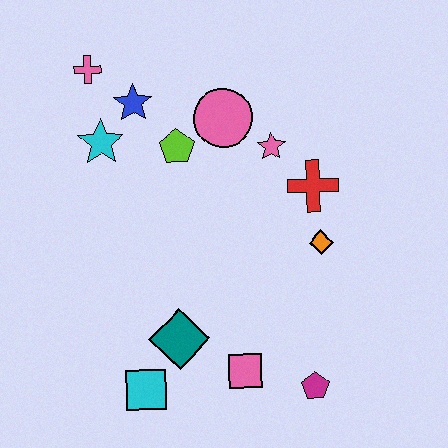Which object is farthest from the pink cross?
The magenta pentagon is farthest from the pink cross.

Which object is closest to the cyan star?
The blue star is closest to the cyan star.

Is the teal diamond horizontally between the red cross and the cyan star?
Yes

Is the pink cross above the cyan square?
Yes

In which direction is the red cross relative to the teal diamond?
The red cross is above the teal diamond.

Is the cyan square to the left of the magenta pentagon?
Yes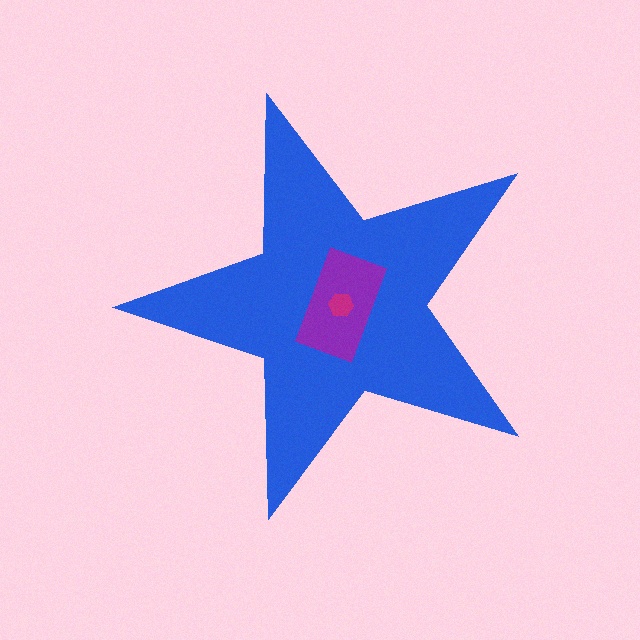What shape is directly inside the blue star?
The purple rectangle.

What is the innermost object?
The magenta hexagon.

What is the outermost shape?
The blue star.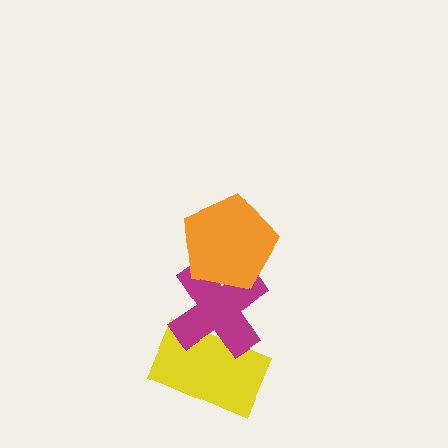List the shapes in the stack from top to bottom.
From top to bottom: the orange pentagon, the magenta cross, the yellow rectangle.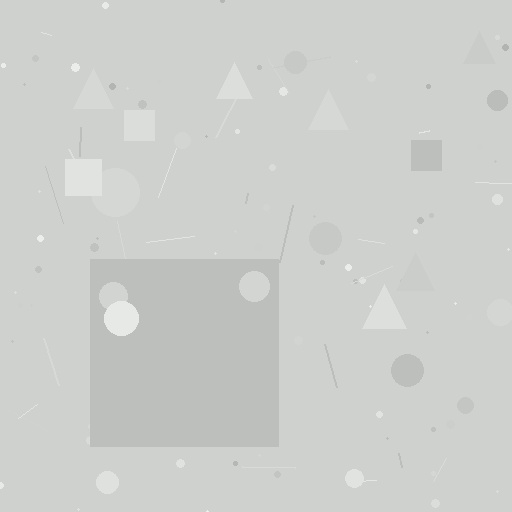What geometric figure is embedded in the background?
A square is embedded in the background.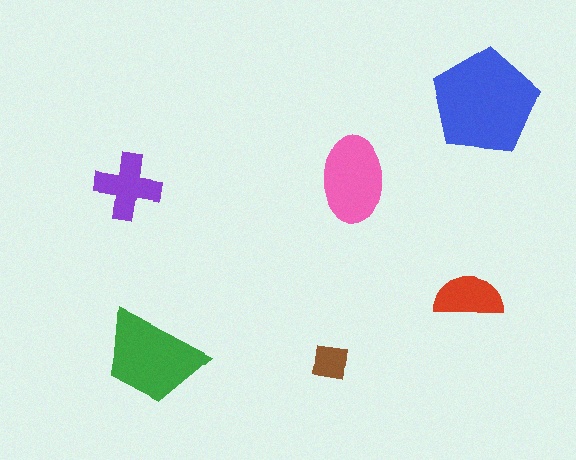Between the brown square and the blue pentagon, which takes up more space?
The blue pentagon.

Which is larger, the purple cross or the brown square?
The purple cross.